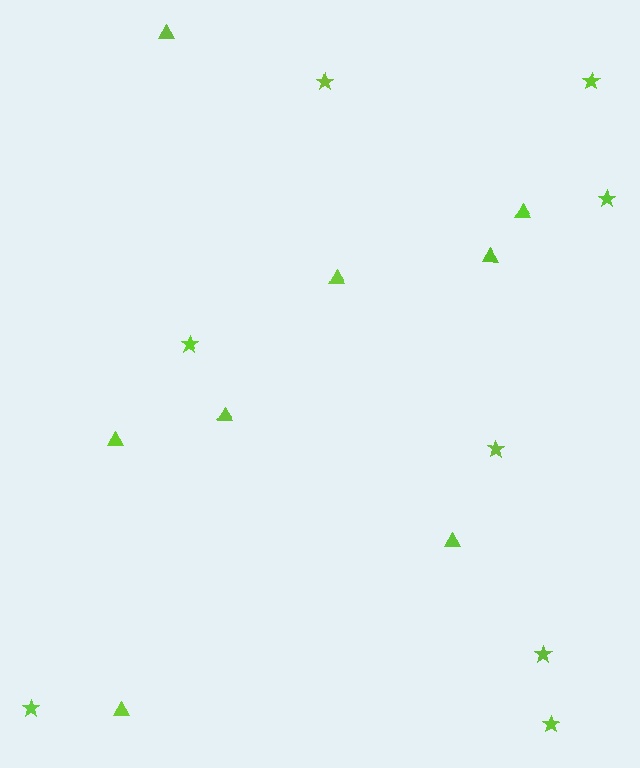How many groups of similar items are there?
There are 2 groups: one group of triangles (8) and one group of stars (8).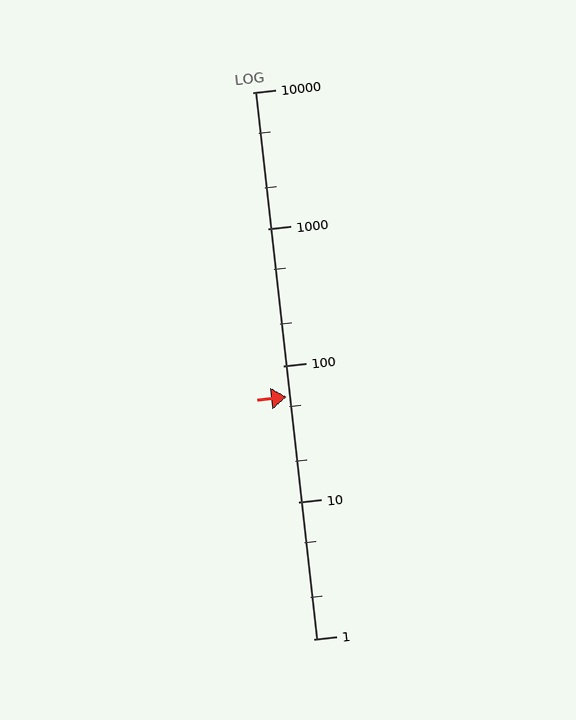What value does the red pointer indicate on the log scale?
The pointer indicates approximately 59.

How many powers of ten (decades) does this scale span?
The scale spans 4 decades, from 1 to 10000.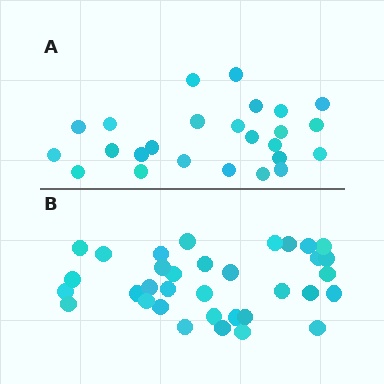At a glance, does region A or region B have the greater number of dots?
Region B (the bottom region) has more dots.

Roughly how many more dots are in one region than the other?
Region B has roughly 8 or so more dots than region A.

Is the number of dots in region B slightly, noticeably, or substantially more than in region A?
Region B has noticeably more, but not dramatically so. The ratio is roughly 1.4 to 1.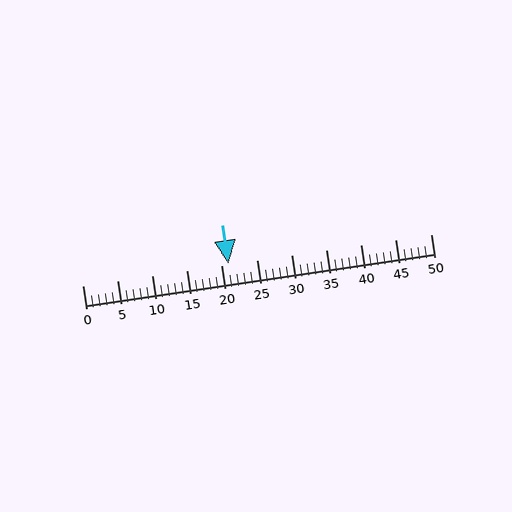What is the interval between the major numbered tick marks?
The major tick marks are spaced 5 units apart.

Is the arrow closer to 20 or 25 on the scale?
The arrow is closer to 20.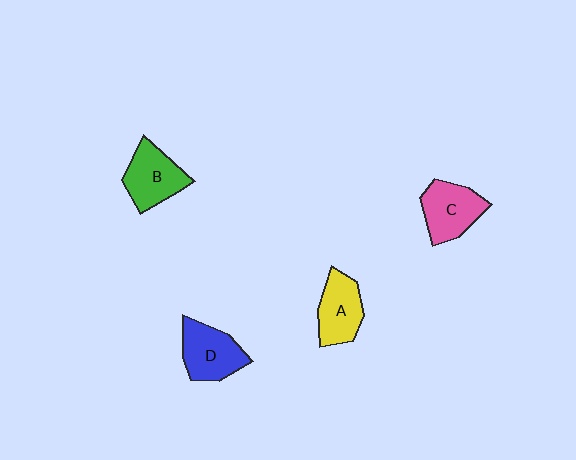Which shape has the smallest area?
Shape A (yellow).